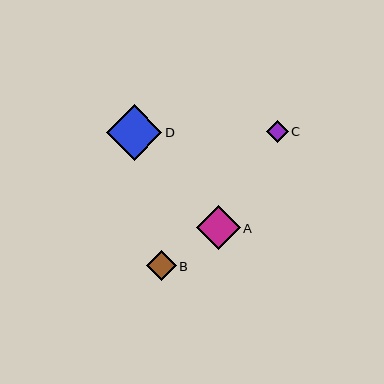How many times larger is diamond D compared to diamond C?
Diamond D is approximately 2.5 times the size of diamond C.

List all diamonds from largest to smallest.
From largest to smallest: D, A, B, C.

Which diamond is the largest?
Diamond D is the largest with a size of approximately 56 pixels.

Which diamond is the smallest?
Diamond C is the smallest with a size of approximately 22 pixels.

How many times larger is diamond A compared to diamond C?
Diamond A is approximately 2.0 times the size of diamond C.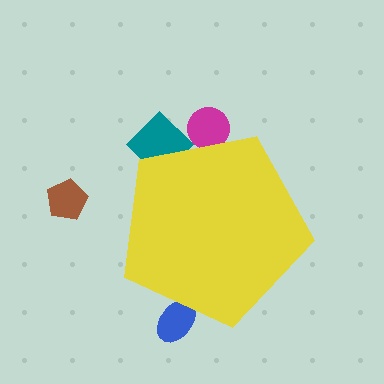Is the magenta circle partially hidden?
Yes, the magenta circle is partially hidden behind the yellow pentagon.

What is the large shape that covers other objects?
A yellow pentagon.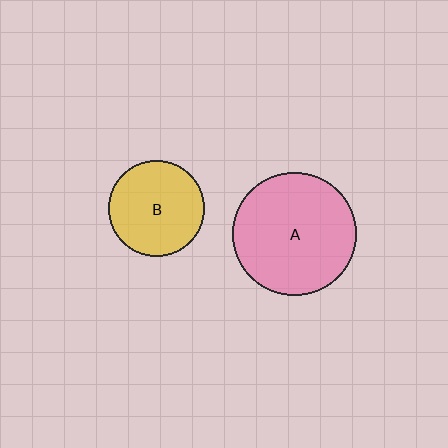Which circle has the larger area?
Circle A (pink).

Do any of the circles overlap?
No, none of the circles overlap.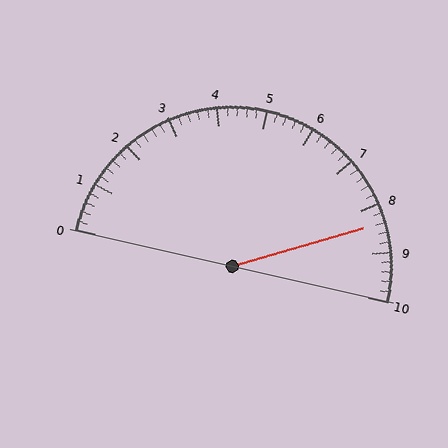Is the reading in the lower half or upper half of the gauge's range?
The reading is in the upper half of the range (0 to 10).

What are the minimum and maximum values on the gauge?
The gauge ranges from 0 to 10.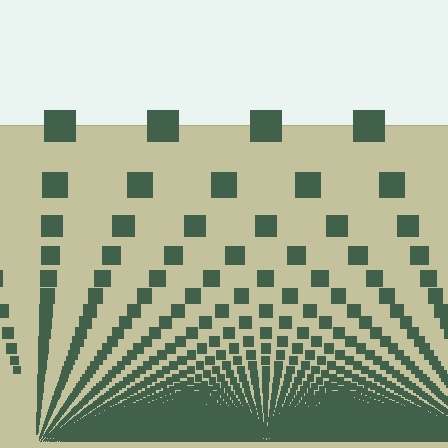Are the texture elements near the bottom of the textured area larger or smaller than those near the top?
Smaller. The gradient is inverted — elements near the bottom are smaller and denser.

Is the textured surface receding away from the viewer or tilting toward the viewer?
The surface appears to tilt toward the viewer. Texture elements get larger and sparser toward the top.